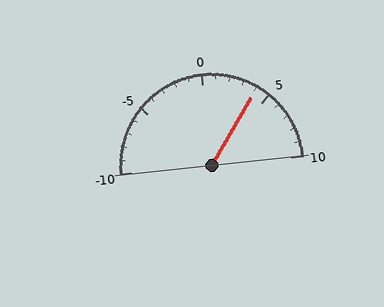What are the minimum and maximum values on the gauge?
The gauge ranges from -10 to 10.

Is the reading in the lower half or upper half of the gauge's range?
The reading is in the upper half of the range (-10 to 10).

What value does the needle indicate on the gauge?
The needle indicates approximately 4.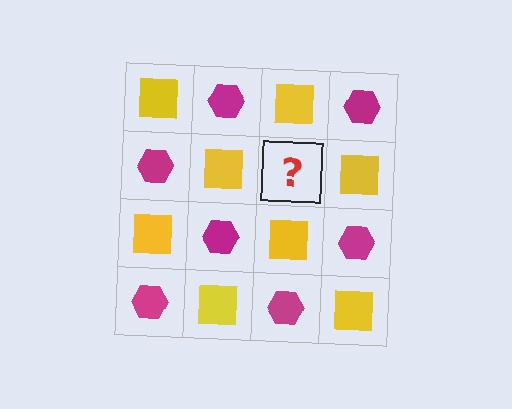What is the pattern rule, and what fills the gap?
The rule is that it alternates yellow square and magenta hexagon in a checkerboard pattern. The gap should be filled with a magenta hexagon.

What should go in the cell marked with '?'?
The missing cell should contain a magenta hexagon.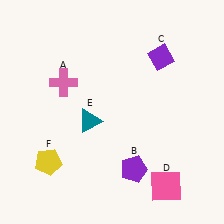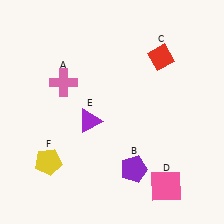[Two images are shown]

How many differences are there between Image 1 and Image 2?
There are 2 differences between the two images.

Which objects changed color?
C changed from purple to red. E changed from teal to purple.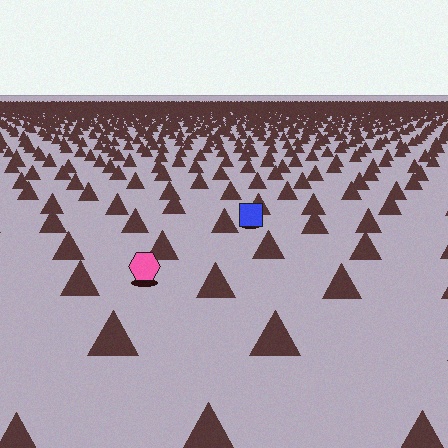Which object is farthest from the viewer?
The blue square is farthest from the viewer. It appears smaller and the ground texture around it is denser.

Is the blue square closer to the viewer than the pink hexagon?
No. The pink hexagon is closer — you can tell from the texture gradient: the ground texture is coarser near it.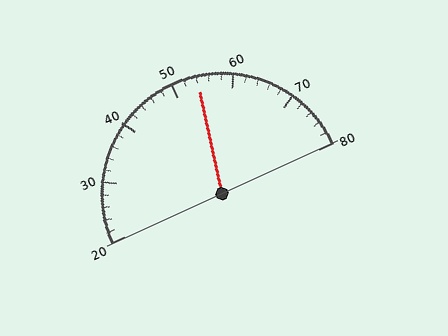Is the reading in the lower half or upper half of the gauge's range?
The reading is in the upper half of the range (20 to 80).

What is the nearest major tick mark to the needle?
The nearest major tick mark is 50.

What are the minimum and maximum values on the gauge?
The gauge ranges from 20 to 80.